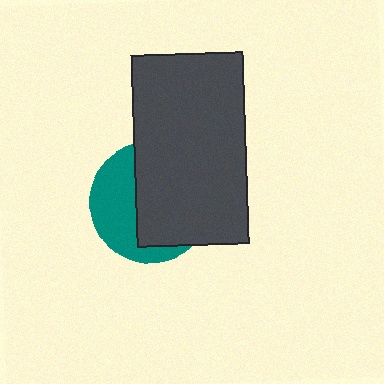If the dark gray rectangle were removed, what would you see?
You would see the complete teal circle.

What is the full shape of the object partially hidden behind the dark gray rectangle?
The partially hidden object is a teal circle.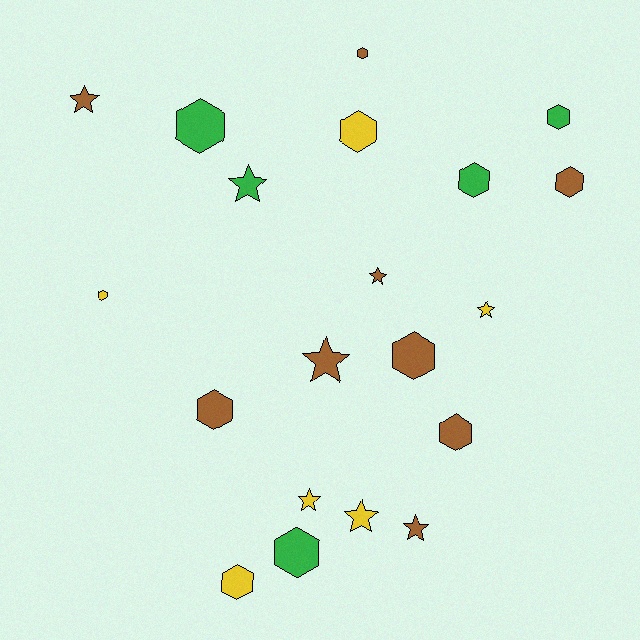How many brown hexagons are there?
There are 5 brown hexagons.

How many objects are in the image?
There are 20 objects.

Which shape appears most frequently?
Hexagon, with 12 objects.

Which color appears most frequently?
Brown, with 9 objects.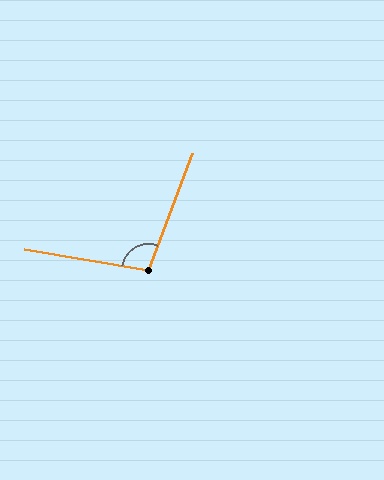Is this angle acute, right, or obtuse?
It is obtuse.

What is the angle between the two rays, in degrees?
Approximately 101 degrees.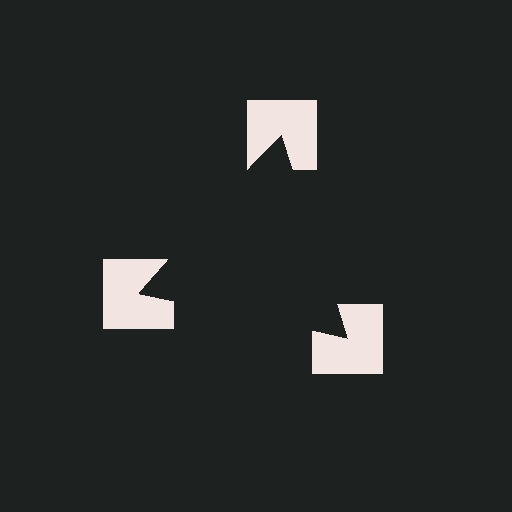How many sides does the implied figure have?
3 sides.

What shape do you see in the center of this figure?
An illusory triangle — its edges are inferred from the aligned wedge cuts in the notched squares, not physically drawn.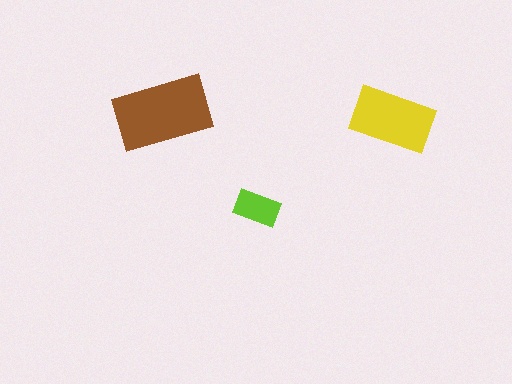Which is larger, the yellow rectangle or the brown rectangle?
The brown one.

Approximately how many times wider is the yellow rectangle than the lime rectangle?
About 2 times wider.